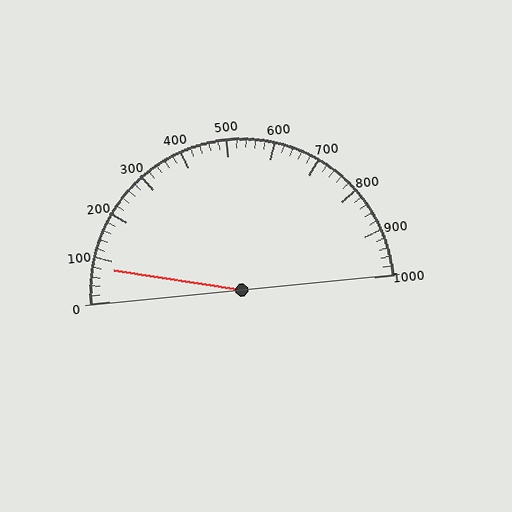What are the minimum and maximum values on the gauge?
The gauge ranges from 0 to 1000.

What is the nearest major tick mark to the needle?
The nearest major tick mark is 100.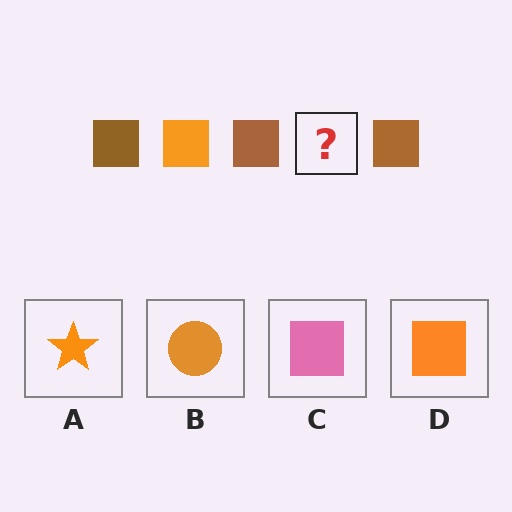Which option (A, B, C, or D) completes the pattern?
D.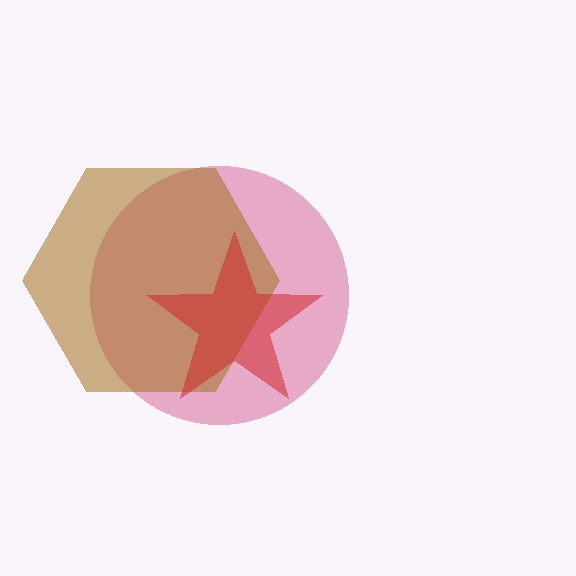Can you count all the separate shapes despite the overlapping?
Yes, there are 3 separate shapes.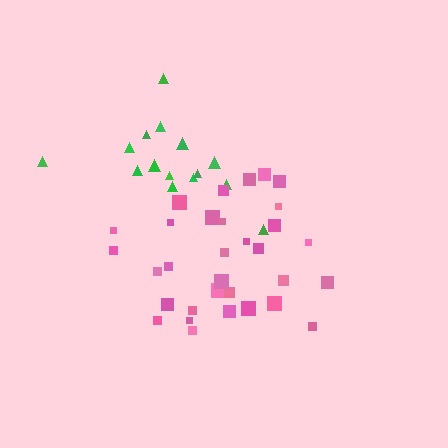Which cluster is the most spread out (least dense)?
Green.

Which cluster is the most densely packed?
Pink.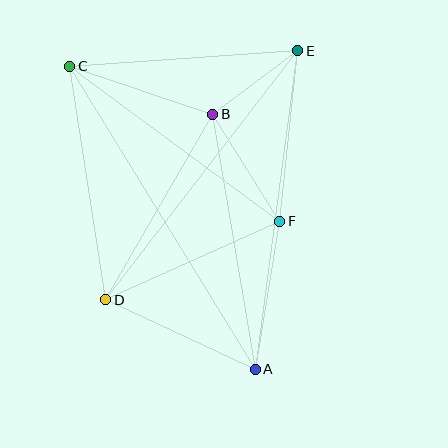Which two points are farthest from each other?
Points A and C are farthest from each other.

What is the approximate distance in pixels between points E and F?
The distance between E and F is approximately 172 pixels.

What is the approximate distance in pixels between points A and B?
The distance between A and B is approximately 258 pixels.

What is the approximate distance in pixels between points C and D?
The distance between C and D is approximately 236 pixels.